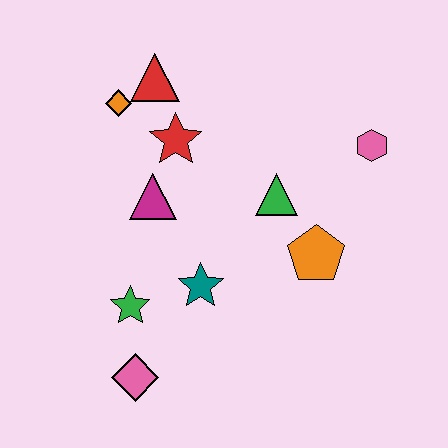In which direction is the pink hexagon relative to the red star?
The pink hexagon is to the right of the red star.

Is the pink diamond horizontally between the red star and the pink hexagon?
No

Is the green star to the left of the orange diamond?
No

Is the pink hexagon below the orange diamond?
Yes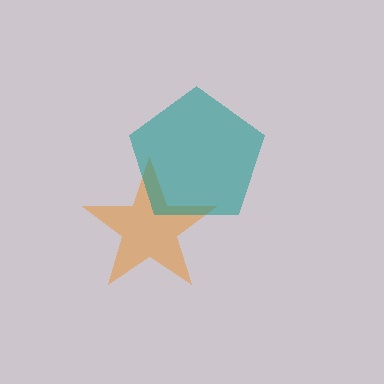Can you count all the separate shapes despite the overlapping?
Yes, there are 2 separate shapes.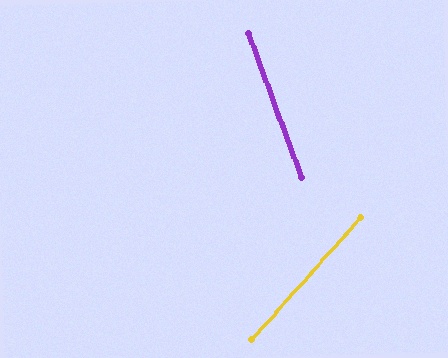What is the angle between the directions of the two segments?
Approximately 62 degrees.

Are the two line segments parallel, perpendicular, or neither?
Neither parallel nor perpendicular — they differ by about 62°.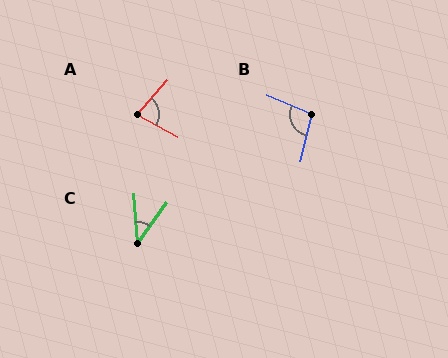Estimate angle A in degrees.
Approximately 78 degrees.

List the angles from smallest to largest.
C (39°), A (78°), B (100°).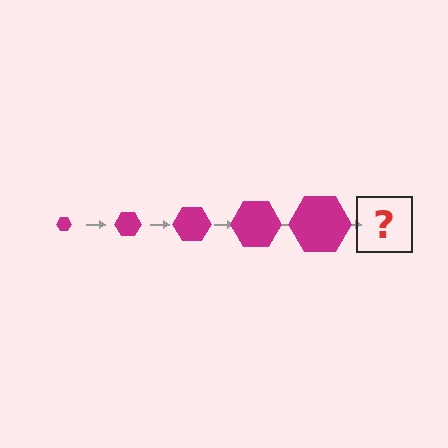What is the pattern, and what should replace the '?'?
The pattern is that the hexagon gets progressively larger each step. The '?' should be a magenta hexagon, larger than the previous one.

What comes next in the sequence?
The next element should be a magenta hexagon, larger than the previous one.